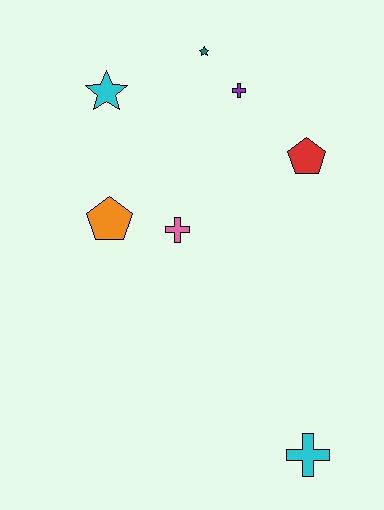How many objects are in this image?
There are 7 objects.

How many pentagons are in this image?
There are 2 pentagons.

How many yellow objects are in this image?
There are no yellow objects.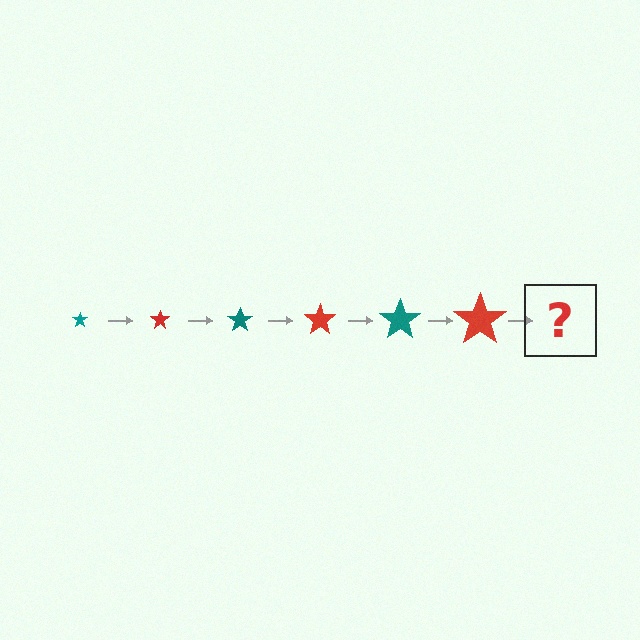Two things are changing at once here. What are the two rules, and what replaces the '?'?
The two rules are that the star grows larger each step and the color cycles through teal and red. The '?' should be a teal star, larger than the previous one.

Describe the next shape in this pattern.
It should be a teal star, larger than the previous one.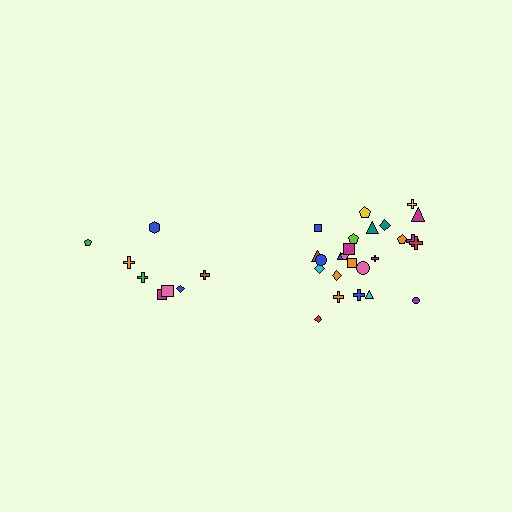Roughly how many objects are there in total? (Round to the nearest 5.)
Roughly 35 objects in total.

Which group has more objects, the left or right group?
The right group.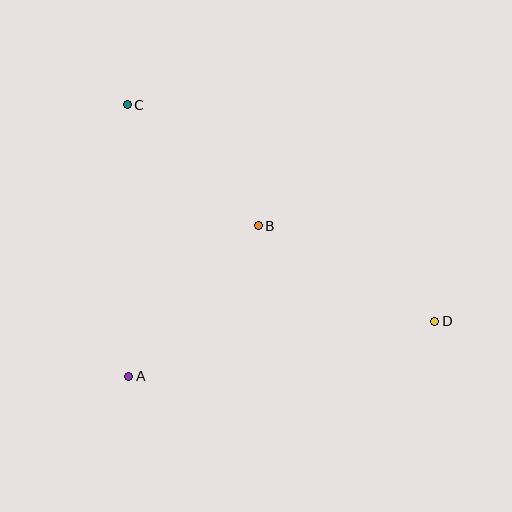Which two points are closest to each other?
Points B and C are closest to each other.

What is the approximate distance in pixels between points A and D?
The distance between A and D is approximately 311 pixels.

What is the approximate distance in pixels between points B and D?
The distance between B and D is approximately 201 pixels.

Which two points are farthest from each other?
Points C and D are farthest from each other.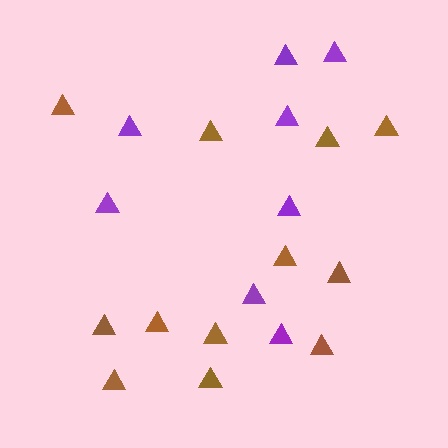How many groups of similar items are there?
There are 2 groups: one group of purple triangles (8) and one group of brown triangles (12).